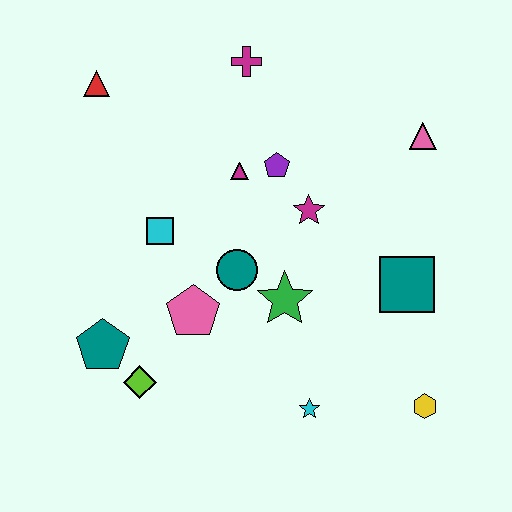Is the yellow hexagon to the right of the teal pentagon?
Yes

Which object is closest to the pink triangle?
The magenta star is closest to the pink triangle.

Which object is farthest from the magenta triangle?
The yellow hexagon is farthest from the magenta triangle.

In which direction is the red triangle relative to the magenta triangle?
The red triangle is to the left of the magenta triangle.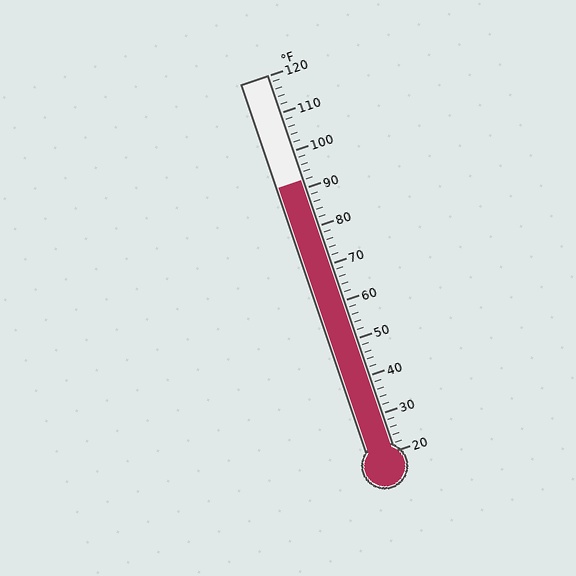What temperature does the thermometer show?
The thermometer shows approximately 92°F.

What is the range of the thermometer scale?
The thermometer scale ranges from 20°F to 120°F.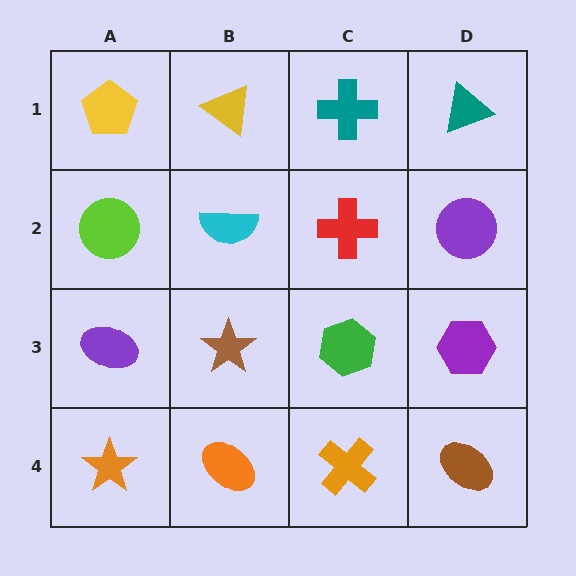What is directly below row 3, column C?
An orange cross.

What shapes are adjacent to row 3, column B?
A cyan semicircle (row 2, column B), an orange ellipse (row 4, column B), a purple ellipse (row 3, column A), a green hexagon (row 3, column C).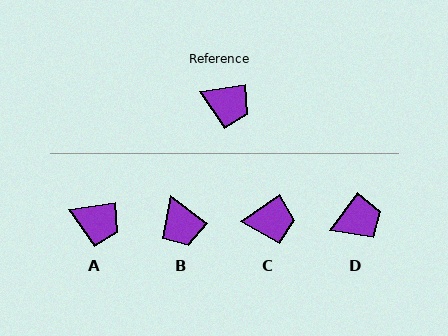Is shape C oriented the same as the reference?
No, it is off by about 27 degrees.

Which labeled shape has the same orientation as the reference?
A.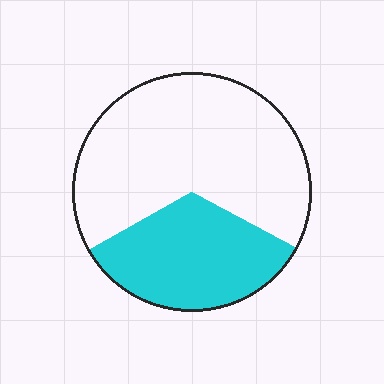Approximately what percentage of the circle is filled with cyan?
Approximately 35%.